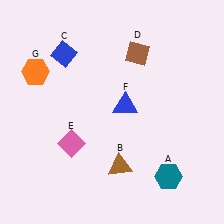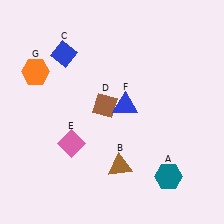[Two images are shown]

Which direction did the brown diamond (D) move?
The brown diamond (D) moved down.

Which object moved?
The brown diamond (D) moved down.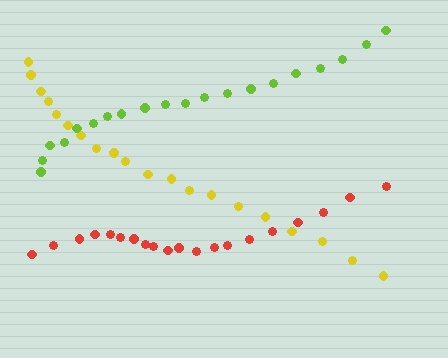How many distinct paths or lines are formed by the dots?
There are 3 distinct paths.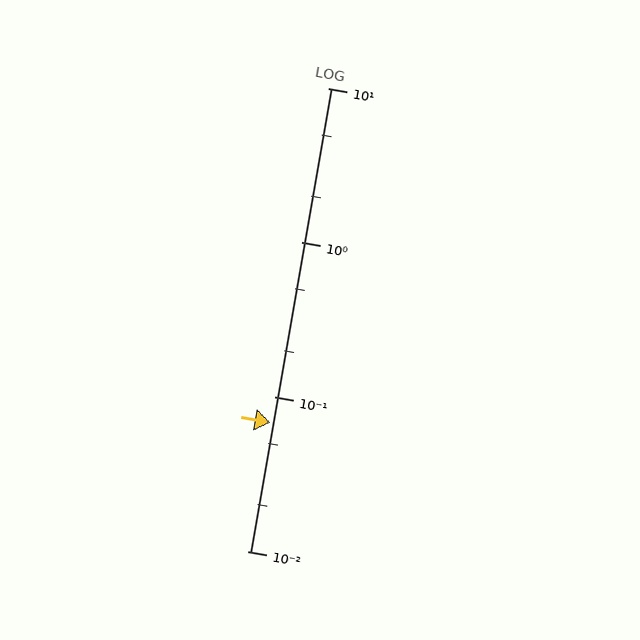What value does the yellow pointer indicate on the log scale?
The pointer indicates approximately 0.068.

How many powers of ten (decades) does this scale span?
The scale spans 3 decades, from 0.01 to 10.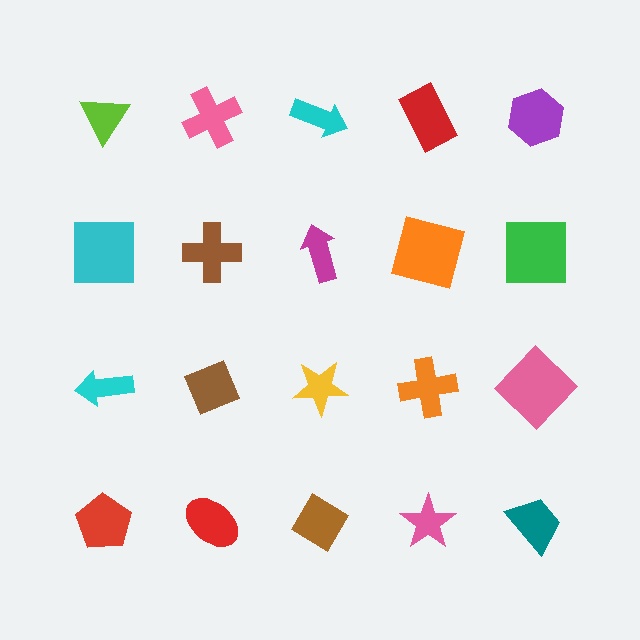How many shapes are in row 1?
5 shapes.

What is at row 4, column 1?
A red pentagon.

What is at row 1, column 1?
A lime triangle.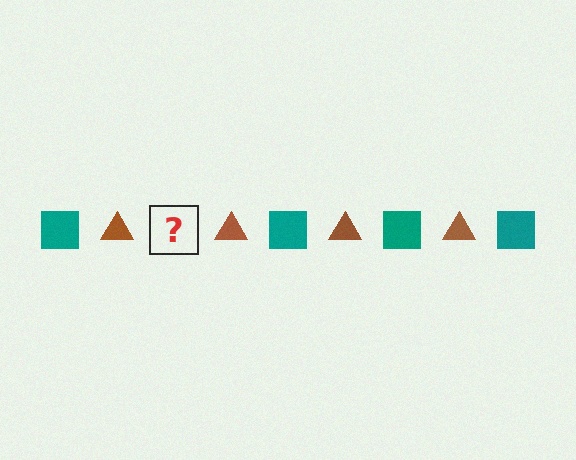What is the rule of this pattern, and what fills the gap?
The rule is that the pattern alternates between teal square and brown triangle. The gap should be filled with a teal square.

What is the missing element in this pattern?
The missing element is a teal square.